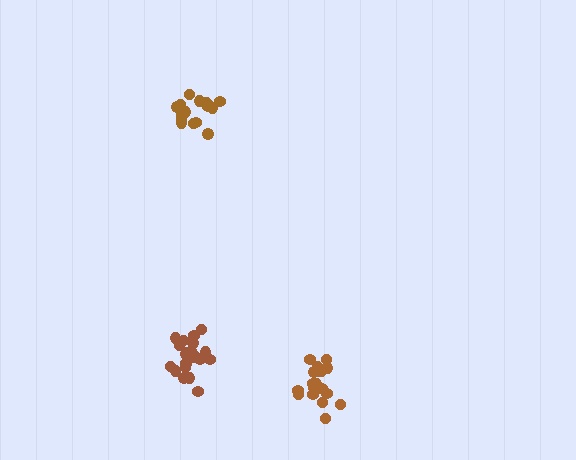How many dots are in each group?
Group 1: 19 dots, Group 2: 21 dots, Group 3: 16 dots (56 total).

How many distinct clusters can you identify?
There are 3 distinct clusters.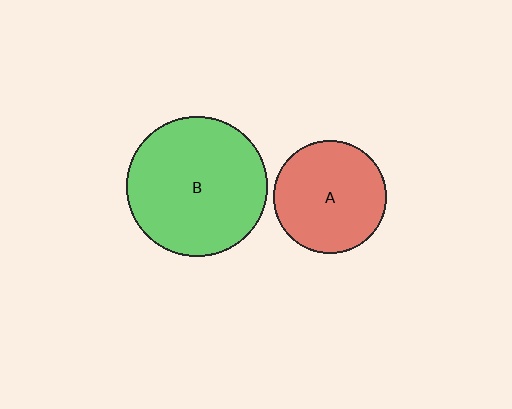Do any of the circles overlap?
No, none of the circles overlap.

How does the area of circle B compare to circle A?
Approximately 1.5 times.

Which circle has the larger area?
Circle B (green).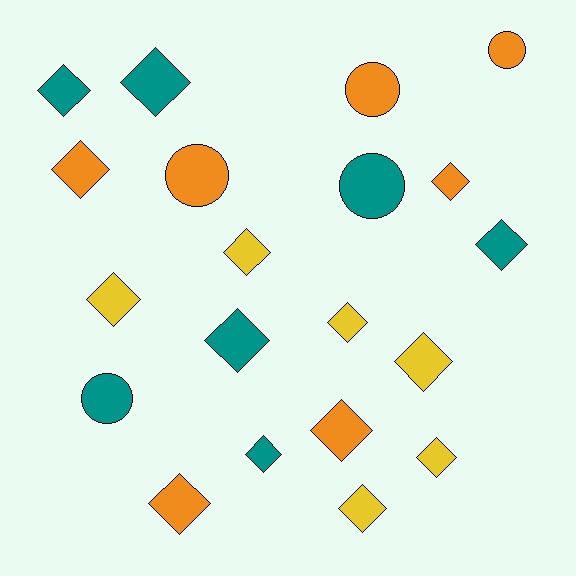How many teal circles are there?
There are 2 teal circles.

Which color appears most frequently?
Teal, with 7 objects.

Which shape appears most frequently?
Diamond, with 15 objects.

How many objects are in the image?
There are 20 objects.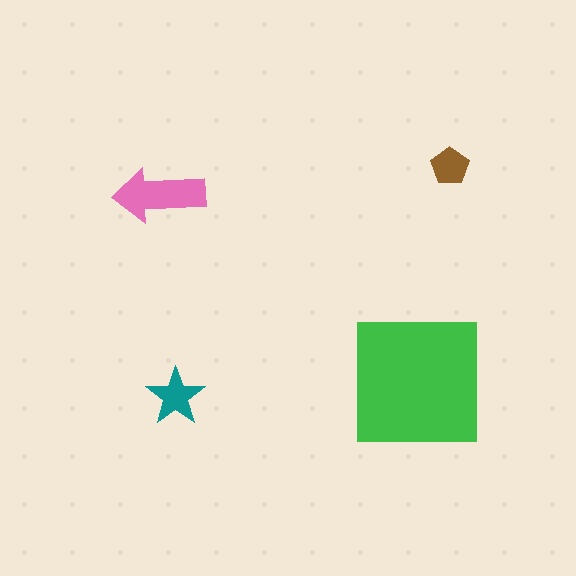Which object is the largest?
The green square.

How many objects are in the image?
There are 4 objects in the image.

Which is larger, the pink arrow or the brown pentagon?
The pink arrow.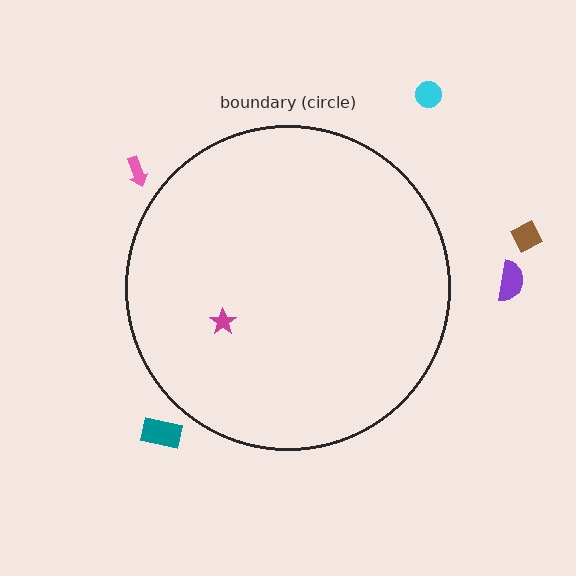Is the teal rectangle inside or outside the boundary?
Outside.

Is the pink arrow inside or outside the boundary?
Outside.